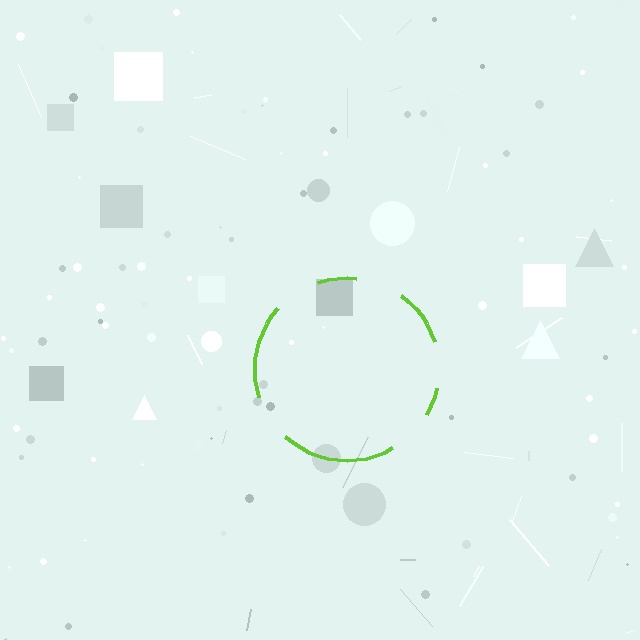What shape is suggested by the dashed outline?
The dashed outline suggests a circle.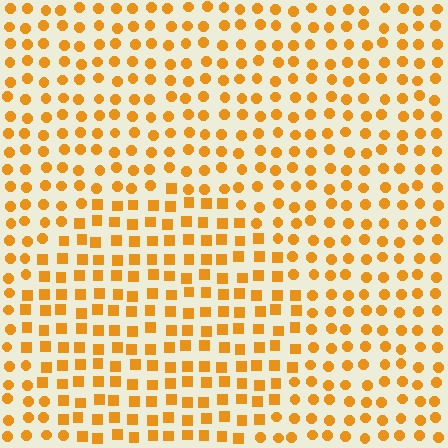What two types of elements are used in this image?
The image uses squares inside the circle region and circles outside it.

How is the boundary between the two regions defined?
The boundary is defined by a change in element shape: squares inside vs. circles outside. All elements share the same color and spacing.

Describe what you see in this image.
The image is filled with small orange elements arranged in a uniform grid. A circle-shaped region contains squares, while the surrounding area contains circles. The boundary is defined purely by the change in element shape.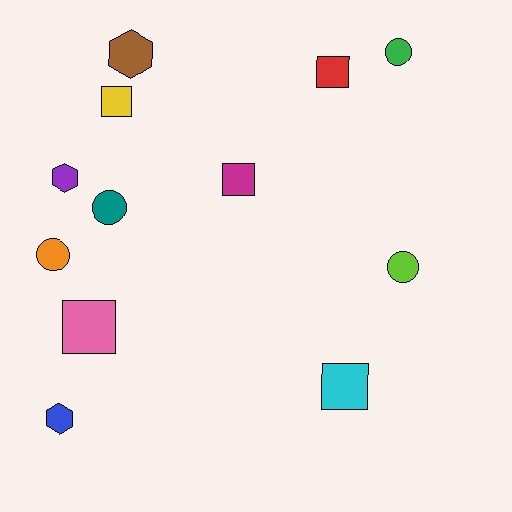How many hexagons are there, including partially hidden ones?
There are 3 hexagons.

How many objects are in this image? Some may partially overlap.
There are 12 objects.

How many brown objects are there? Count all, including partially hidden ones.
There is 1 brown object.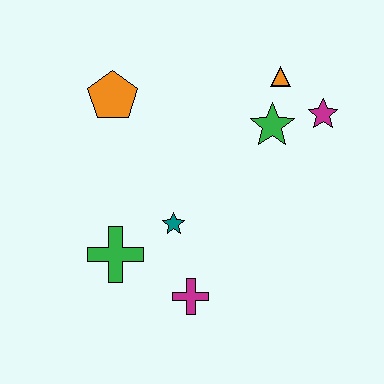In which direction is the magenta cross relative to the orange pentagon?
The magenta cross is below the orange pentagon.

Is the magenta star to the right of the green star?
Yes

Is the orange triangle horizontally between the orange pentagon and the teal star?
No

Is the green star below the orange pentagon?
Yes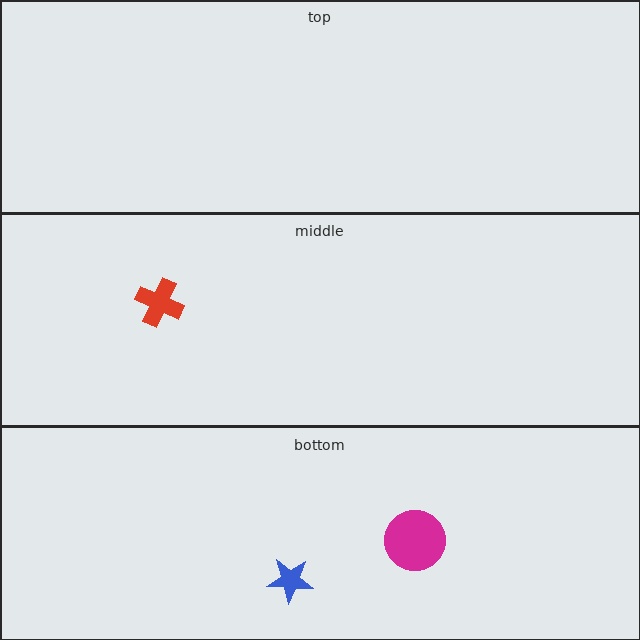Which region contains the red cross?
The middle region.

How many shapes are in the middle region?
1.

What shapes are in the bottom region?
The magenta circle, the blue star.